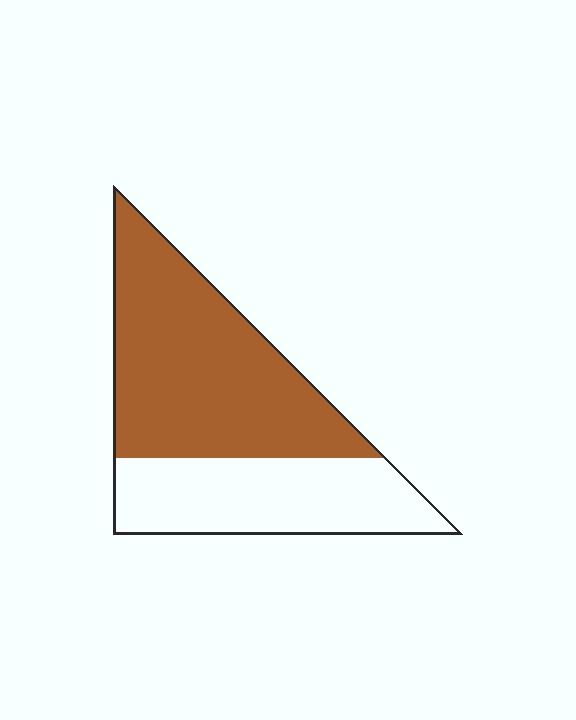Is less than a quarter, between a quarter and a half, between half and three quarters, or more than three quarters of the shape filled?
Between half and three quarters.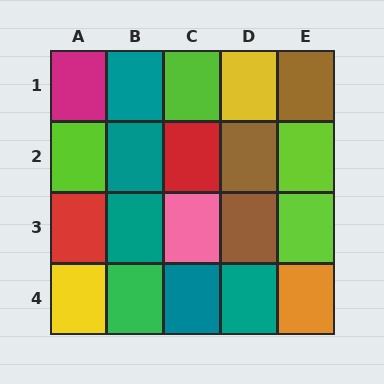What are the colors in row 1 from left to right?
Magenta, teal, lime, yellow, brown.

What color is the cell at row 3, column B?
Teal.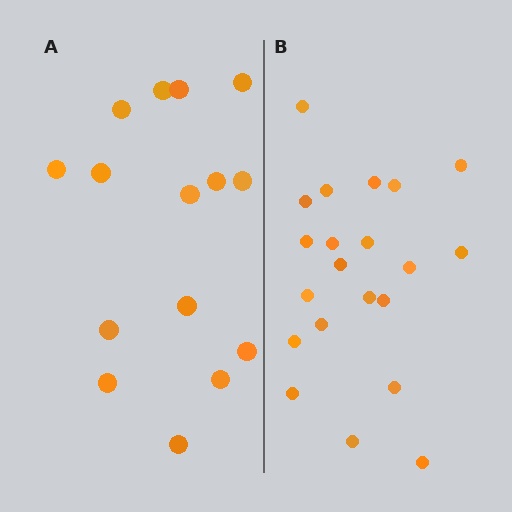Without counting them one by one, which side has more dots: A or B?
Region B (the right region) has more dots.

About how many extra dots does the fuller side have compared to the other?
Region B has about 6 more dots than region A.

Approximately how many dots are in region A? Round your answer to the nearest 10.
About 20 dots. (The exact count is 15, which rounds to 20.)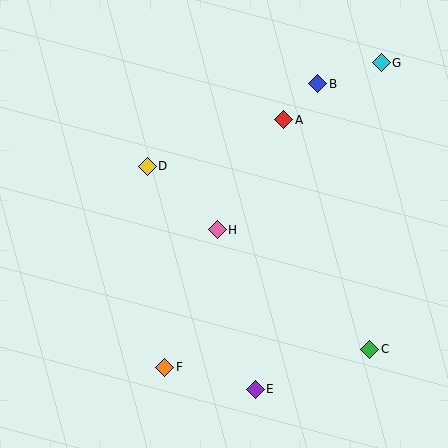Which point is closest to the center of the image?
Point H at (217, 230) is closest to the center.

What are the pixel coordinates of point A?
Point A is at (284, 120).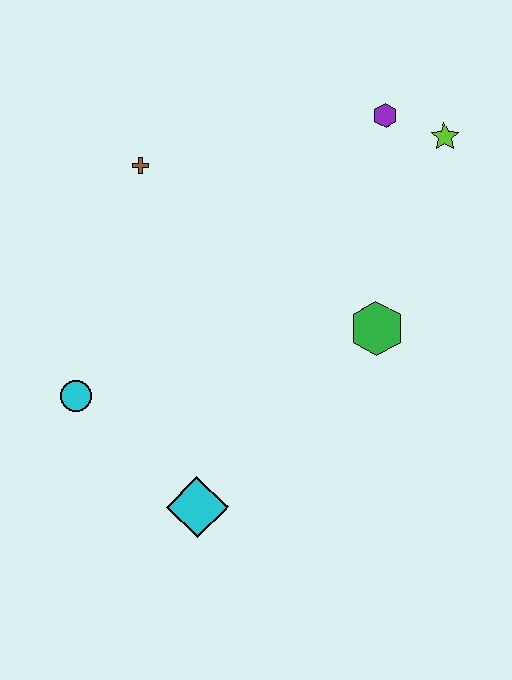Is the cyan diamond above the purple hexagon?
No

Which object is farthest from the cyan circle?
The lime star is farthest from the cyan circle.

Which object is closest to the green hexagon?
The lime star is closest to the green hexagon.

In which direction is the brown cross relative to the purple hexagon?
The brown cross is to the left of the purple hexagon.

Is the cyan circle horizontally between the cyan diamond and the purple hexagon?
No